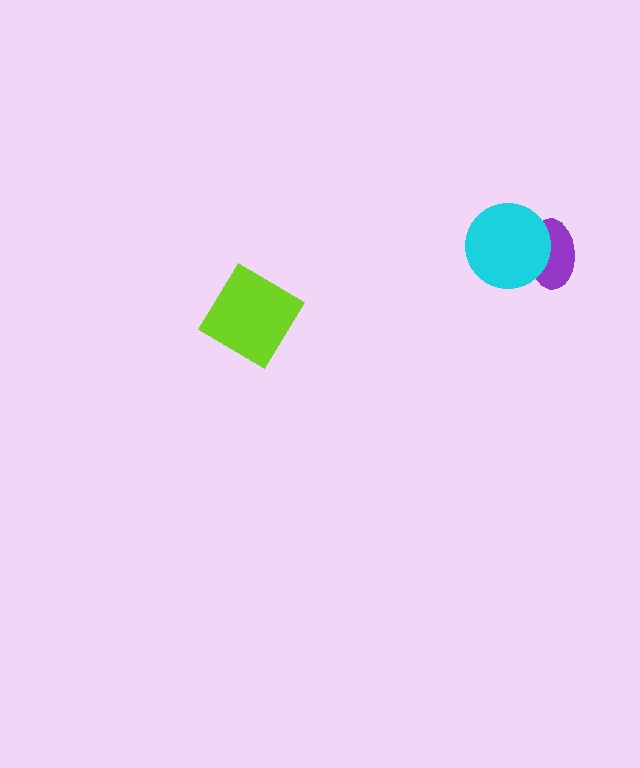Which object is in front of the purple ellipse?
The cyan circle is in front of the purple ellipse.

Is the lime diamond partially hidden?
No, no other shape covers it.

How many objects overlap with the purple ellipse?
1 object overlaps with the purple ellipse.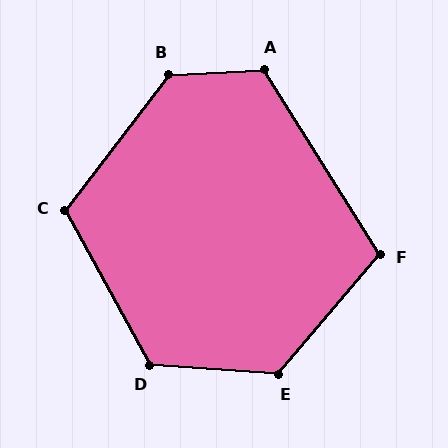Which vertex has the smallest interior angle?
F, at approximately 107 degrees.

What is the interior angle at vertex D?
Approximately 123 degrees (obtuse).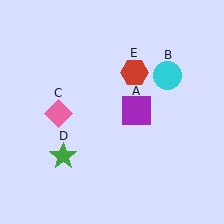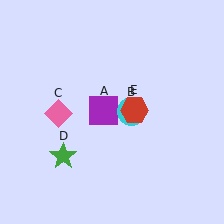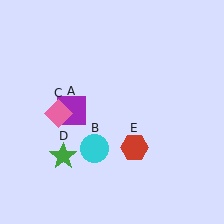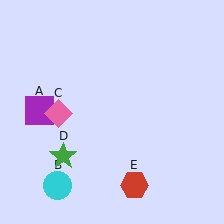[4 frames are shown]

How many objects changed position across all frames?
3 objects changed position: purple square (object A), cyan circle (object B), red hexagon (object E).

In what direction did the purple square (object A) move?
The purple square (object A) moved left.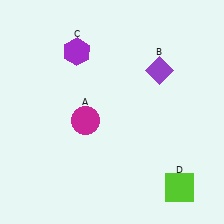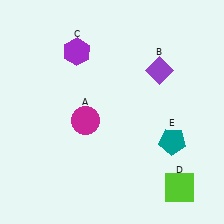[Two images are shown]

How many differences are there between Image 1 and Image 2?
There is 1 difference between the two images.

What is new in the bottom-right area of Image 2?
A teal pentagon (E) was added in the bottom-right area of Image 2.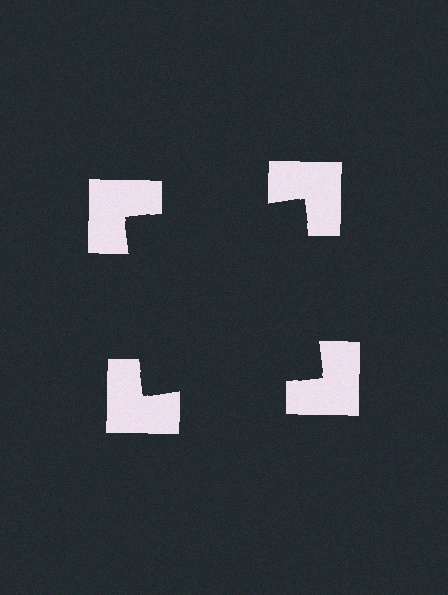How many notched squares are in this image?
There are 4 — one at each vertex of the illusory square.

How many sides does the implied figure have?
4 sides.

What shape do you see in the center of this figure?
An illusory square — its edges are inferred from the aligned wedge cuts in the notched squares, not physically drawn.